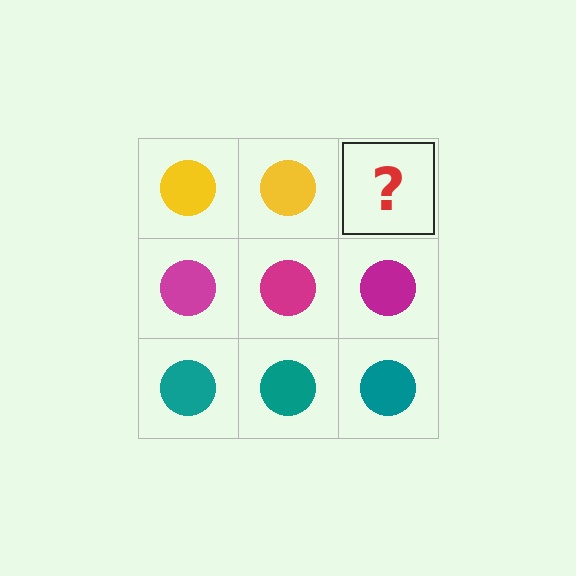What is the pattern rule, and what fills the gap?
The rule is that each row has a consistent color. The gap should be filled with a yellow circle.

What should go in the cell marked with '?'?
The missing cell should contain a yellow circle.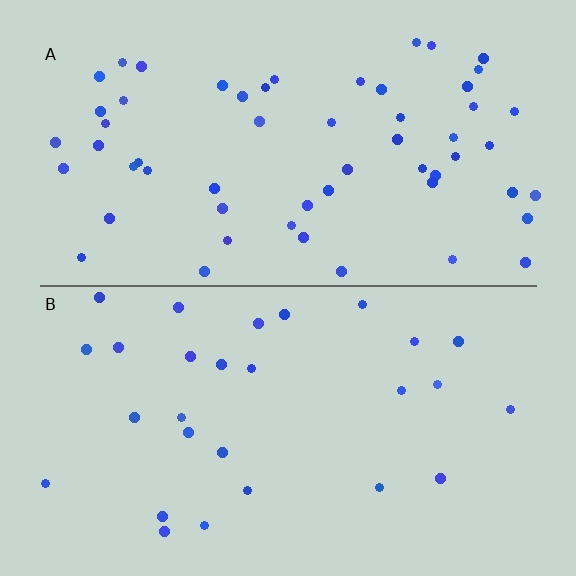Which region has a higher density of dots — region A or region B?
A (the top).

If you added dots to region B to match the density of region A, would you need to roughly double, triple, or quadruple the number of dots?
Approximately double.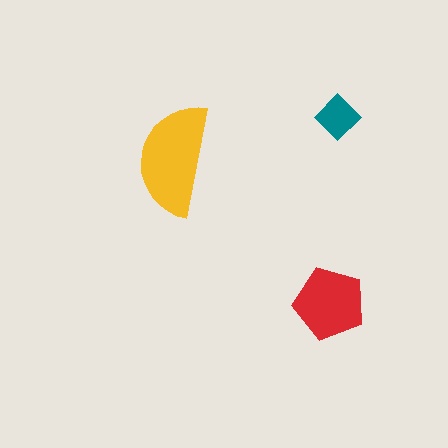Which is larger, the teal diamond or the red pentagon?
The red pentagon.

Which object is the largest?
The yellow semicircle.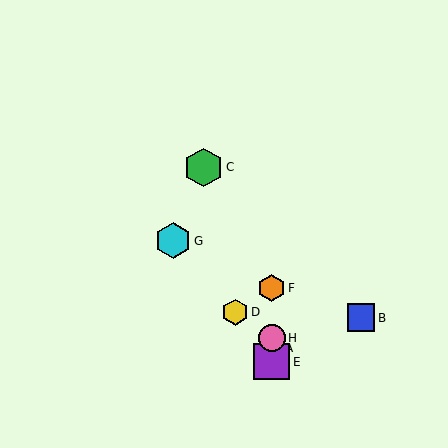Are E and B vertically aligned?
No, E is at x≈272 and B is at x≈361.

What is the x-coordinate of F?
Object F is at x≈272.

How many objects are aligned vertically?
4 objects (A, E, F, H) are aligned vertically.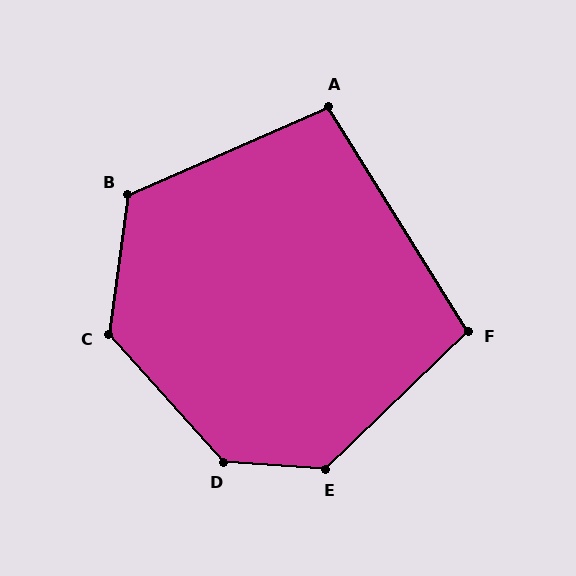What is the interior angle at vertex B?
Approximately 121 degrees (obtuse).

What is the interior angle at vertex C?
Approximately 130 degrees (obtuse).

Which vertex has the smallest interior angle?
A, at approximately 98 degrees.